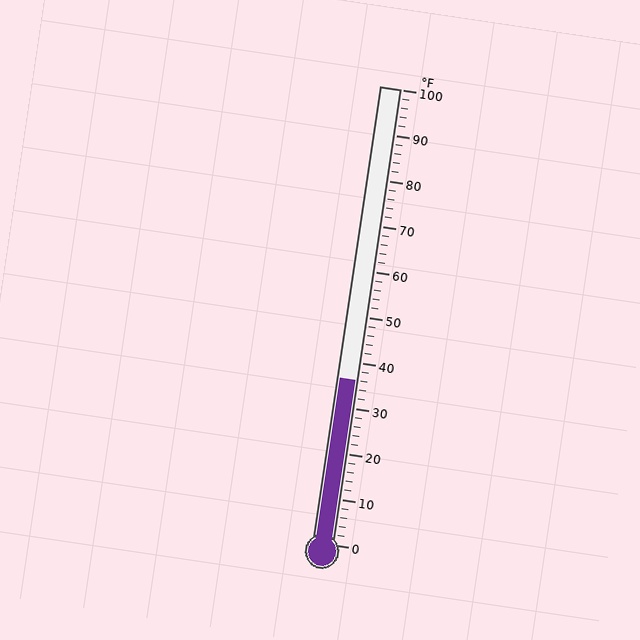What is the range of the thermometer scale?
The thermometer scale ranges from 0°F to 100°F.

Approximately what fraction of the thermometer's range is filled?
The thermometer is filled to approximately 35% of its range.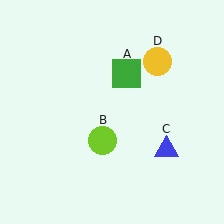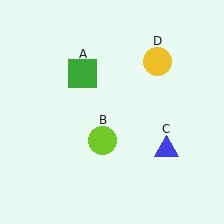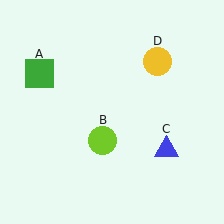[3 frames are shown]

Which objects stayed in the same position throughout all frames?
Lime circle (object B) and blue triangle (object C) and yellow circle (object D) remained stationary.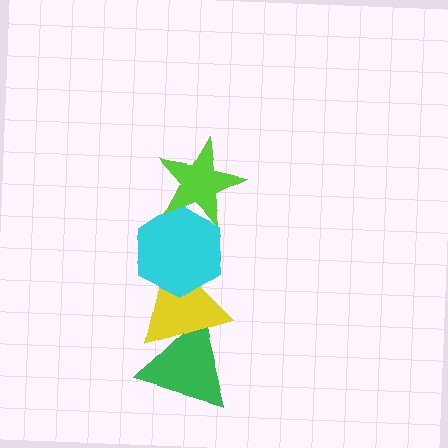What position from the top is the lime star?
The lime star is 1st from the top.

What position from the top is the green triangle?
The green triangle is 4th from the top.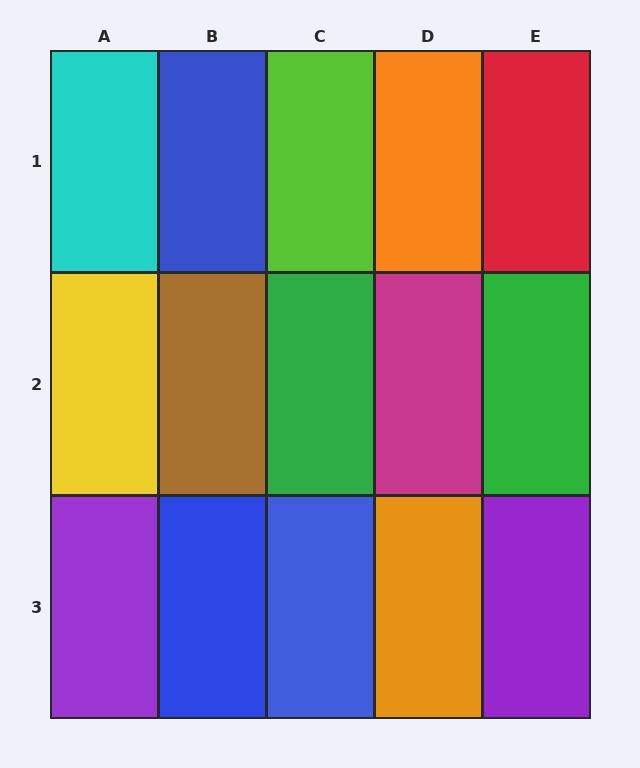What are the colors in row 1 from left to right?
Cyan, blue, lime, orange, red.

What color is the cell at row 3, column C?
Blue.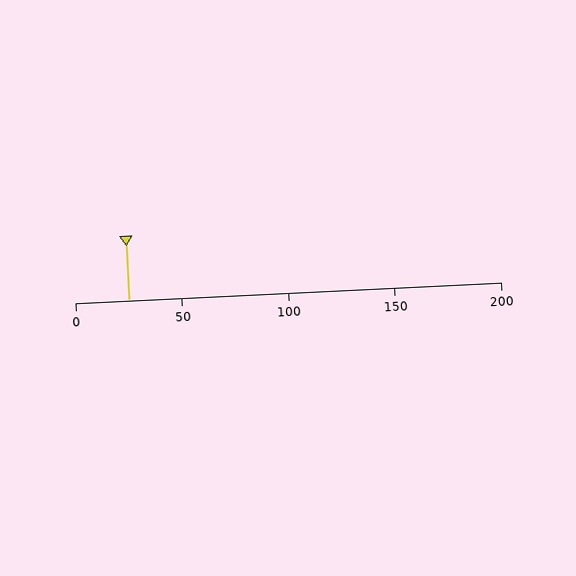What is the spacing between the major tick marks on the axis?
The major ticks are spaced 50 apart.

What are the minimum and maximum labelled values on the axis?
The axis runs from 0 to 200.